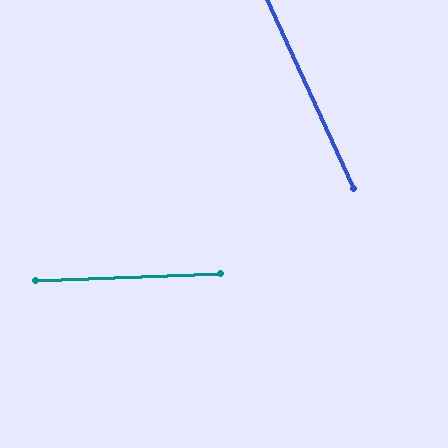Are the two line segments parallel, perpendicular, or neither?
Neither parallel nor perpendicular — they differ by about 68°.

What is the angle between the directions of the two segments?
Approximately 68 degrees.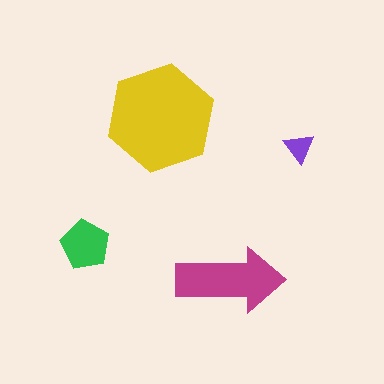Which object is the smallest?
The purple triangle.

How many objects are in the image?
There are 4 objects in the image.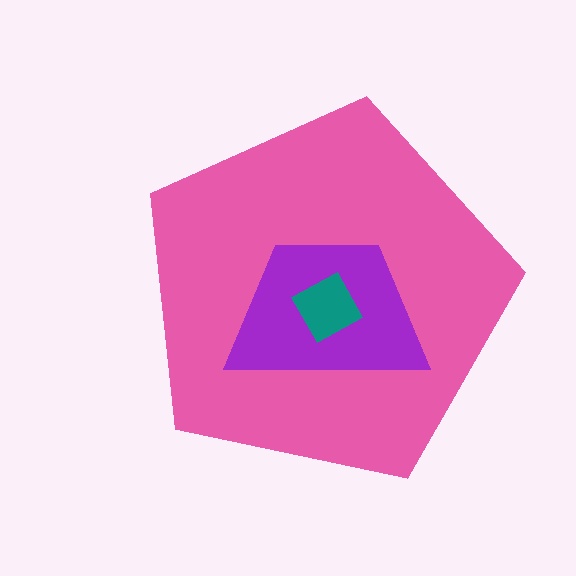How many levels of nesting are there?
3.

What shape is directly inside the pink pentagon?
The purple trapezoid.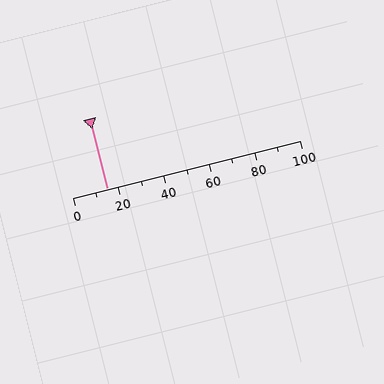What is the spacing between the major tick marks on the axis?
The major ticks are spaced 20 apart.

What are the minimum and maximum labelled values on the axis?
The axis runs from 0 to 100.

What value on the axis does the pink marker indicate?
The marker indicates approximately 15.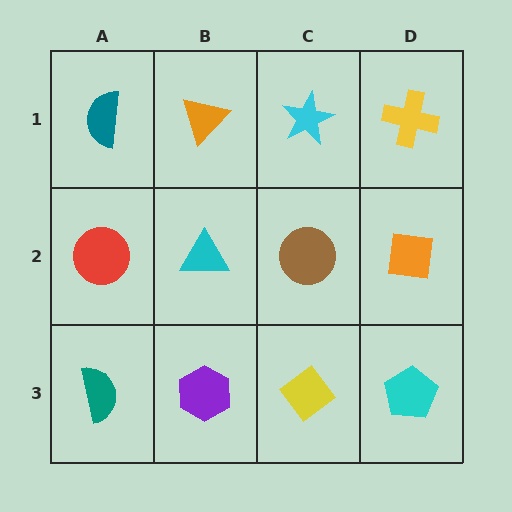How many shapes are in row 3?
4 shapes.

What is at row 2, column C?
A brown circle.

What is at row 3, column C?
A yellow diamond.